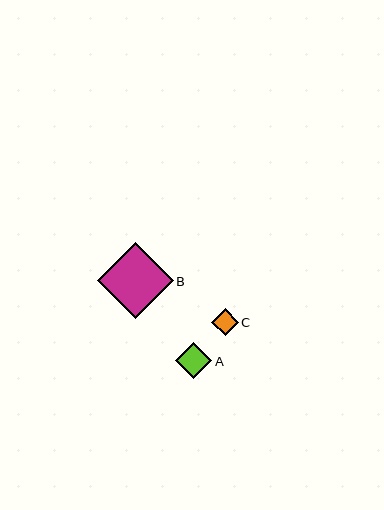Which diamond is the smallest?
Diamond C is the smallest with a size of approximately 26 pixels.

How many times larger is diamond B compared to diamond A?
Diamond B is approximately 2.1 times the size of diamond A.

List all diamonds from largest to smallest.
From largest to smallest: B, A, C.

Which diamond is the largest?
Diamond B is the largest with a size of approximately 76 pixels.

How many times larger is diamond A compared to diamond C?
Diamond A is approximately 1.4 times the size of diamond C.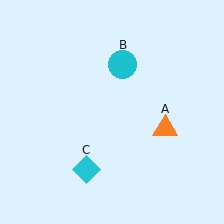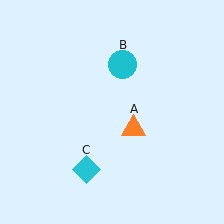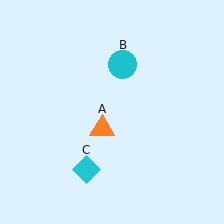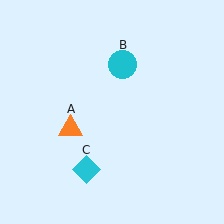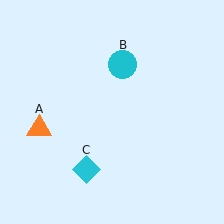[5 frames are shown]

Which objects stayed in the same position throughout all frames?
Cyan circle (object B) and cyan diamond (object C) remained stationary.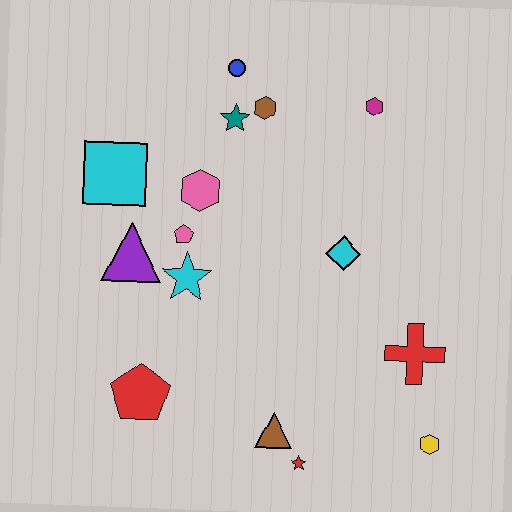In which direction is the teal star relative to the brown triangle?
The teal star is above the brown triangle.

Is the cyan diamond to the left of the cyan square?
No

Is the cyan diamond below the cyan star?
No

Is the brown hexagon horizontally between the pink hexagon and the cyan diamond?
Yes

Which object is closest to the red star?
The brown triangle is closest to the red star.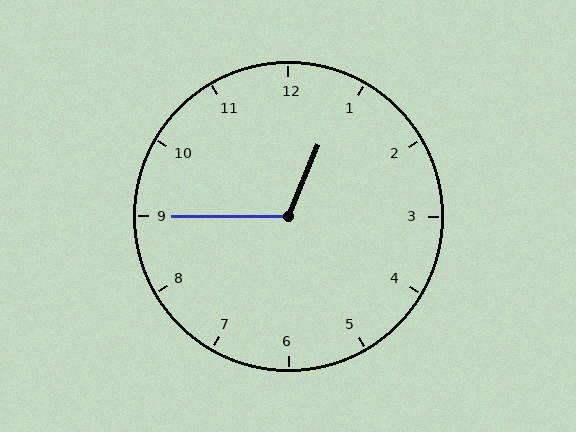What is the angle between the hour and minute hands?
Approximately 112 degrees.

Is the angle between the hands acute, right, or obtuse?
It is obtuse.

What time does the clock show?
12:45.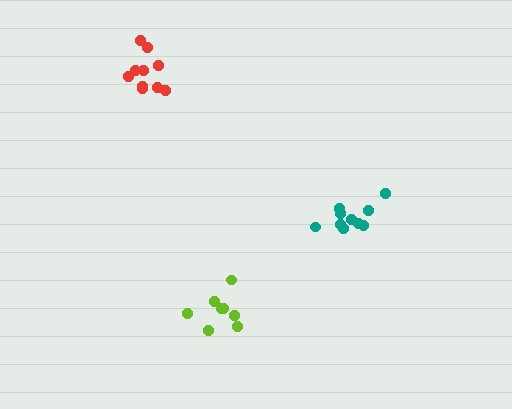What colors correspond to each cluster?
The clusters are colored: teal, red, lime.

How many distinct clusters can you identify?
There are 3 distinct clusters.